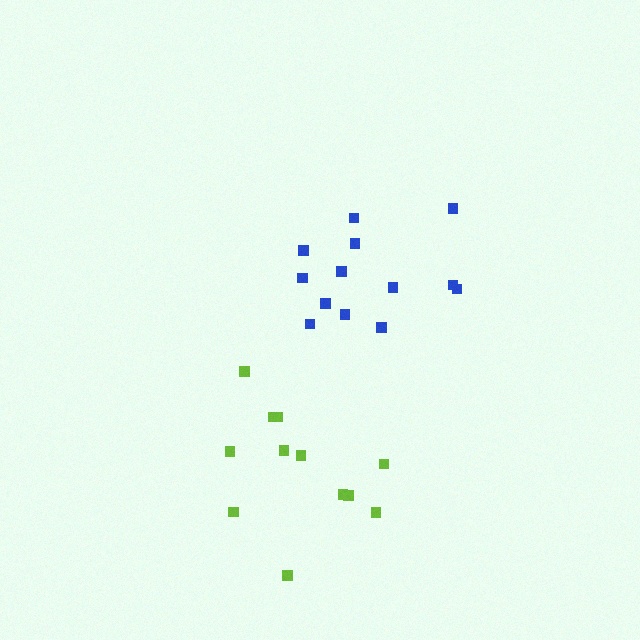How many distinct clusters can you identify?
There are 2 distinct clusters.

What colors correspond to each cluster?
The clusters are colored: lime, blue.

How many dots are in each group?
Group 1: 12 dots, Group 2: 13 dots (25 total).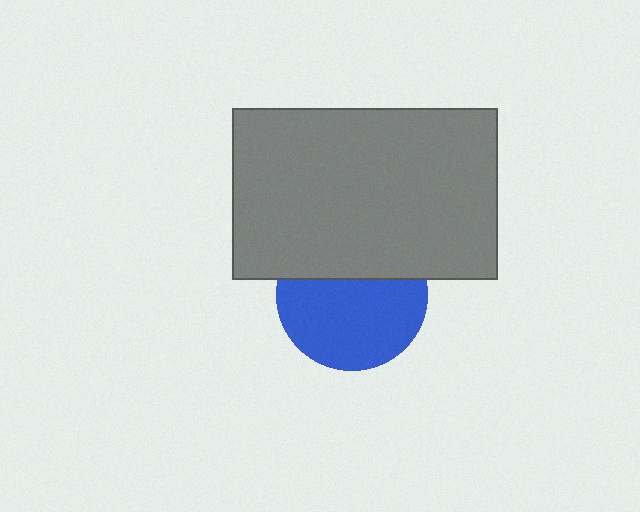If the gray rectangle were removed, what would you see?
You would see the complete blue circle.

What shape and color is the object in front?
The object in front is a gray rectangle.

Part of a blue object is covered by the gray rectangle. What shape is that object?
It is a circle.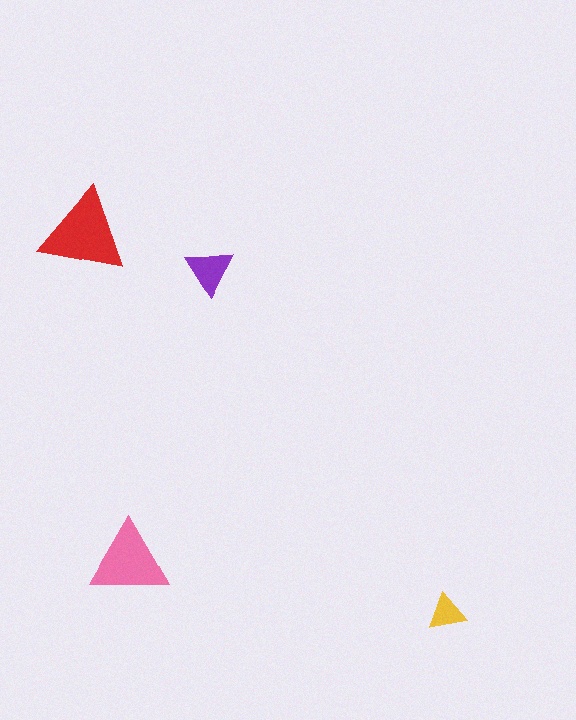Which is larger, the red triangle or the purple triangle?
The red one.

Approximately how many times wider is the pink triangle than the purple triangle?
About 1.5 times wider.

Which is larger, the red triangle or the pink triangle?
The red one.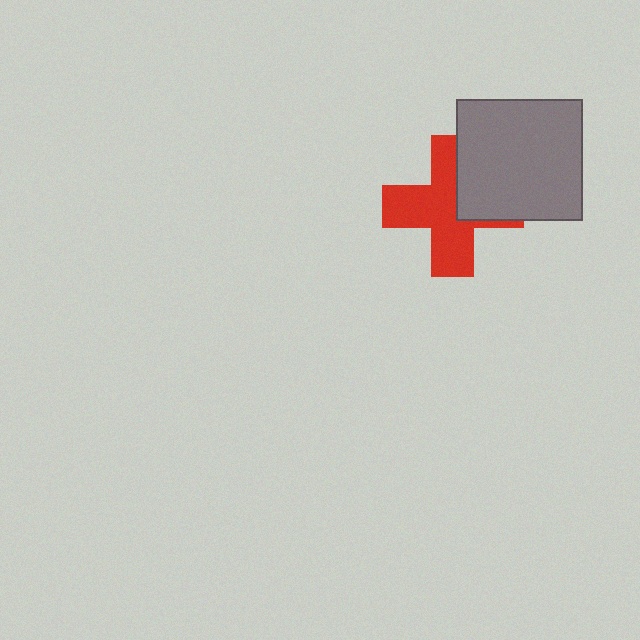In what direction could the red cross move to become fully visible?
The red cross could move left. That would shift it out from behind the gray rectangle entirely.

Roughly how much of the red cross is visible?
Most of it is visible (roughly 67%).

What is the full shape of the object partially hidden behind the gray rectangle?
The partially hidden object is a red cross.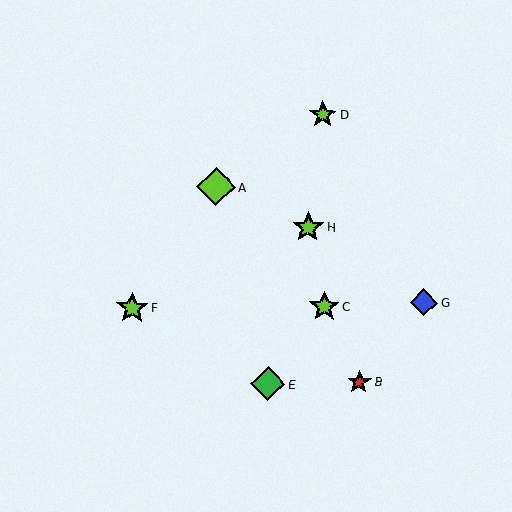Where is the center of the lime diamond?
The center of the lime diamond is at (216, 187).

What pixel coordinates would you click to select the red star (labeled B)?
Click at (359, 382) to select the red star B.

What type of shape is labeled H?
Shape H is a lime star.